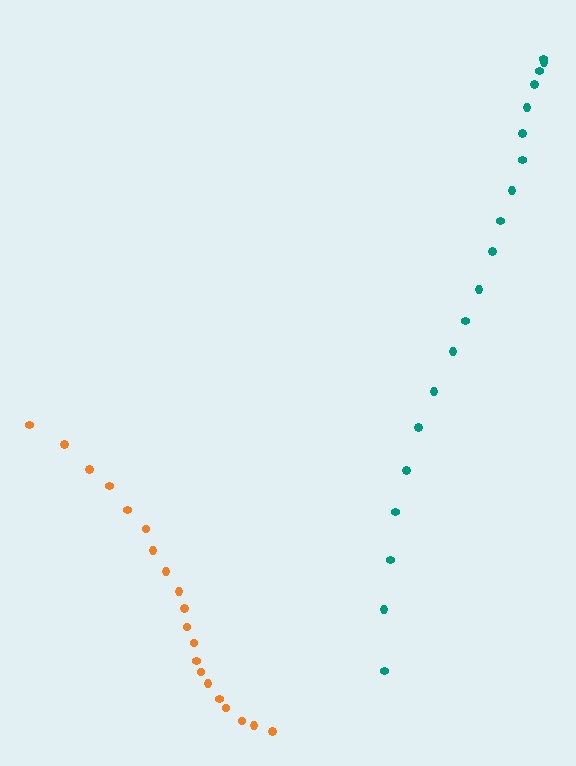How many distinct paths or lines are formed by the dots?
There are 2 distinct paths.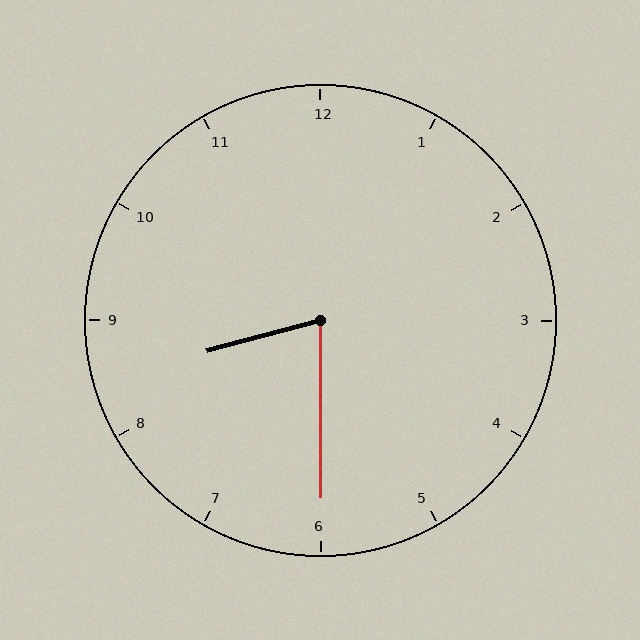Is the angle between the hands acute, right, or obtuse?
It is acute.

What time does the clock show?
8:30.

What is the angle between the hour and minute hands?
Approximately 75 degrees.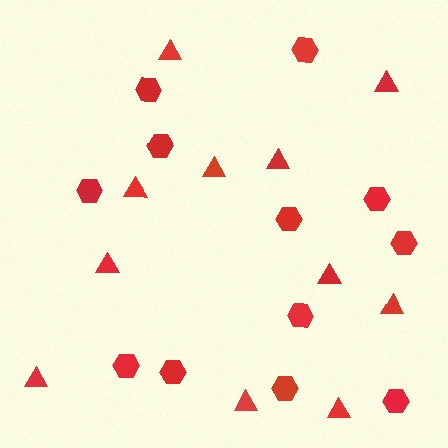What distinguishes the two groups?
There are 2 groups: one group of triangles (11) and one group of hexagons (12).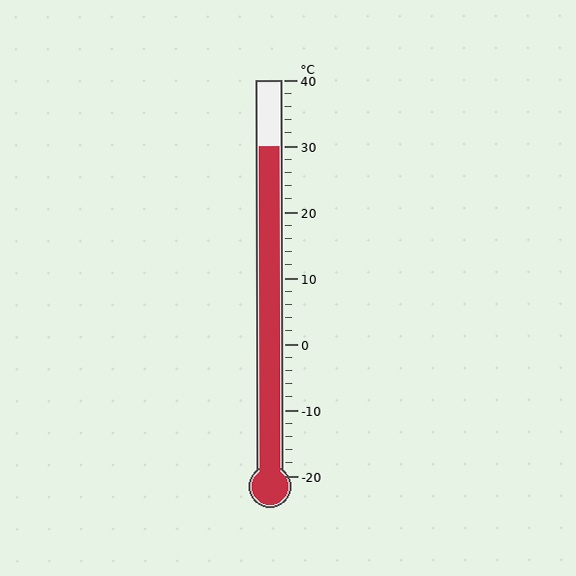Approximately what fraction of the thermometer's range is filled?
The thermometer is filled to approximately 85% of its range.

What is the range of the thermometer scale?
The thermometer scale ranges from -20°C to 40°C.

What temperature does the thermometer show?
The thermometer shows approximately 30°C.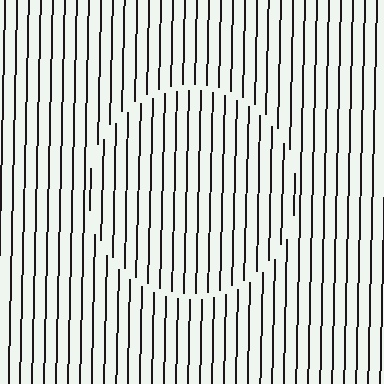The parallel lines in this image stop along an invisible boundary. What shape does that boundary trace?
An illusory circle. The interior of the shape contains the same grating, shifted by half a period — the contour is defined by the phase discontinuity where line-ends from the inner and outer gratings abut.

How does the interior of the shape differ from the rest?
The interior of the shape contains the same grating, shifted by half a period — the contour is defined by the phase discontinuity where line-ends from the inner and outer gratings abut.